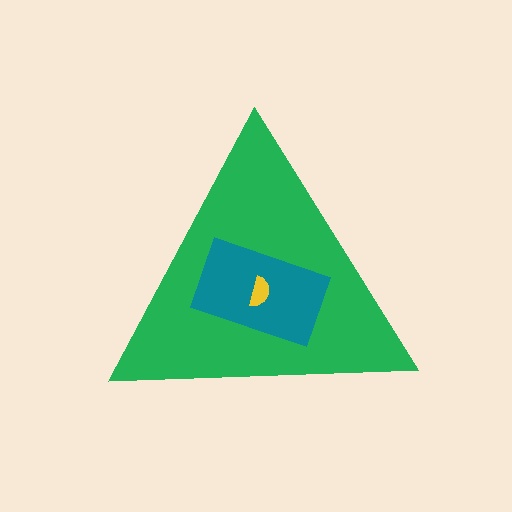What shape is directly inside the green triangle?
The teal rectangle.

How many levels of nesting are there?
3.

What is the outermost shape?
The green triangle.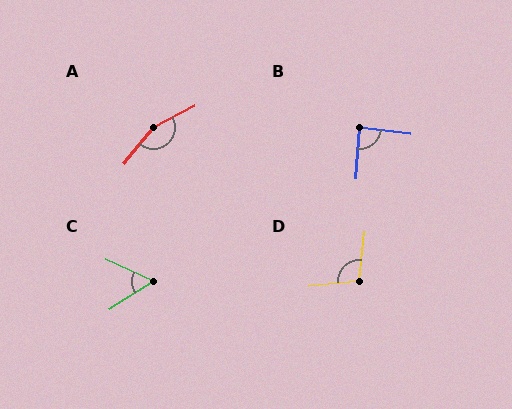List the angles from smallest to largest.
C (57°), B (87°), D (101°), A (157°).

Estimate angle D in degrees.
Approximately 101 degrees.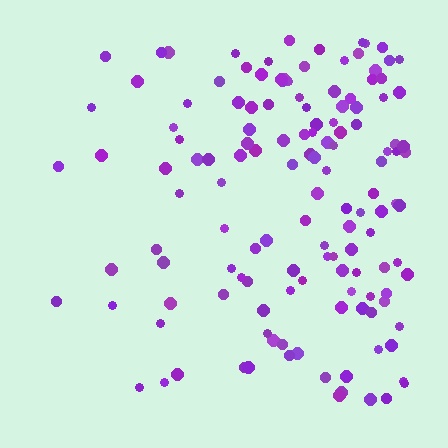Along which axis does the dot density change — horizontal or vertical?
Horizontal.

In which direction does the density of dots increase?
From left to right, with the right side densest.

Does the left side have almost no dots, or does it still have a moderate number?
Still a moderate number, just noticeably fewer than the right.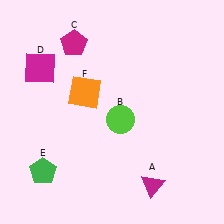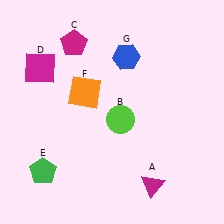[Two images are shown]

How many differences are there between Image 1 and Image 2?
There is 1 difference between the two images.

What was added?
A blue hexagon (G) was added in Image 2.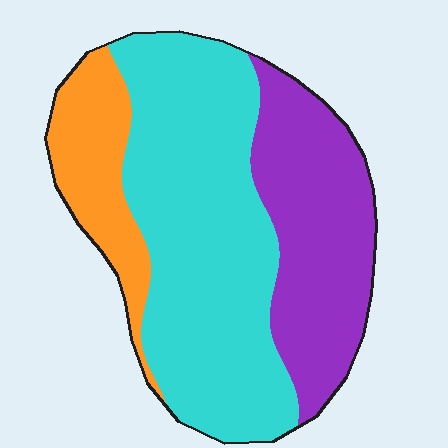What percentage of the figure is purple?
Purple takes up about one third (1/3) of the figure.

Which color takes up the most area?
Cyan, at roughly 55%.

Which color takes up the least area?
Orange, at roughly 15%.